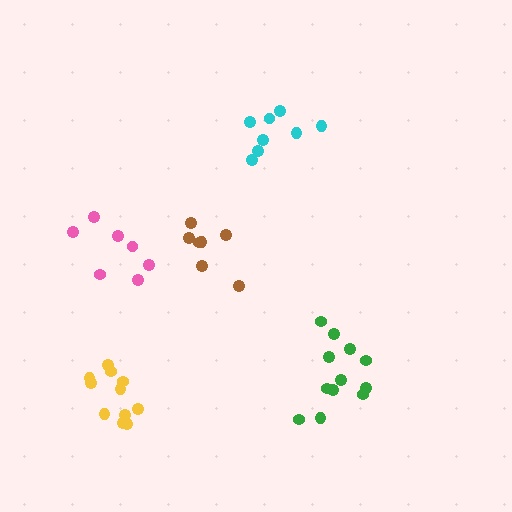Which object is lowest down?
The yellow cluster is bottommost.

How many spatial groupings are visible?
There are 5 spatial groupings.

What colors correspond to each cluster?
The clusters are colored: green, brown, cyan, pink, yellow.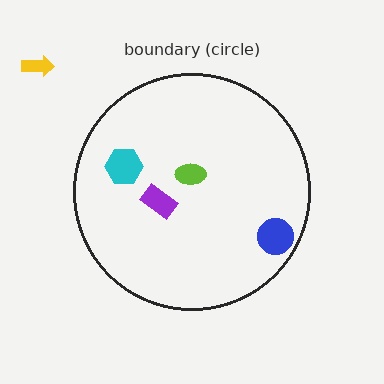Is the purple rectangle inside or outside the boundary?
Inside.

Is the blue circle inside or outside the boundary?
Inside.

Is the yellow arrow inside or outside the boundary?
Outside.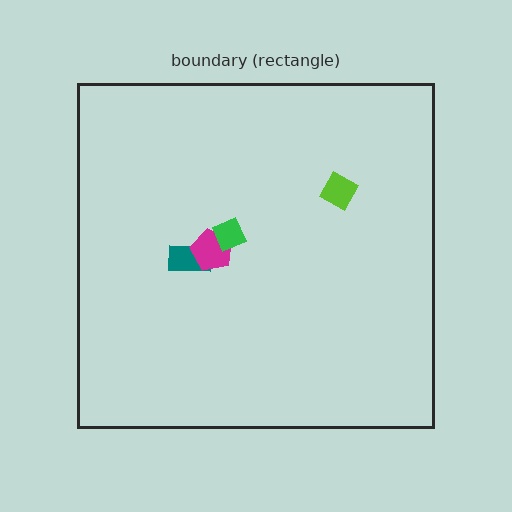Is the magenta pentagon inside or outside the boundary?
Inside.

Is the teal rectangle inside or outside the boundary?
Inside.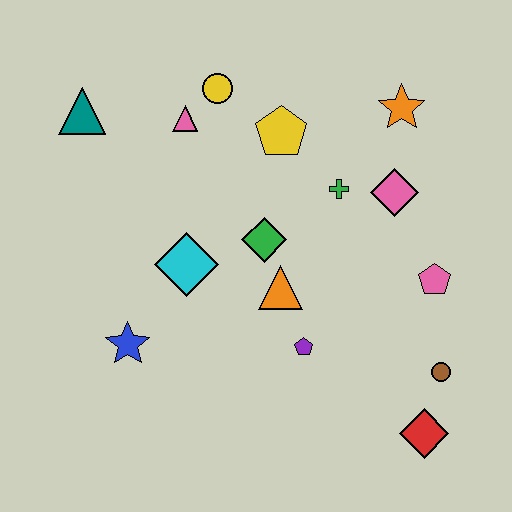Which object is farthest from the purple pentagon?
The teal triangle is farthest from the purple pentagon.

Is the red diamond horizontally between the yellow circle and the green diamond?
No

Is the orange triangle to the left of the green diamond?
No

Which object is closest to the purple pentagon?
The orange triangle is closest to the purple pentagon.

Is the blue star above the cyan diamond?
No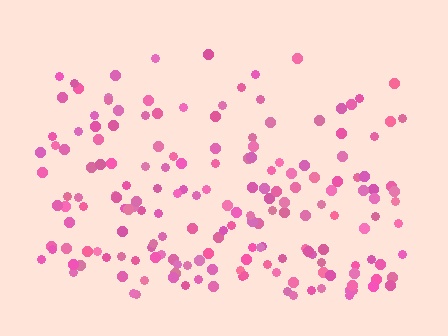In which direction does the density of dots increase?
From top to bottom, with the bottom side densest.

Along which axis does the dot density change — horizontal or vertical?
Vertical.